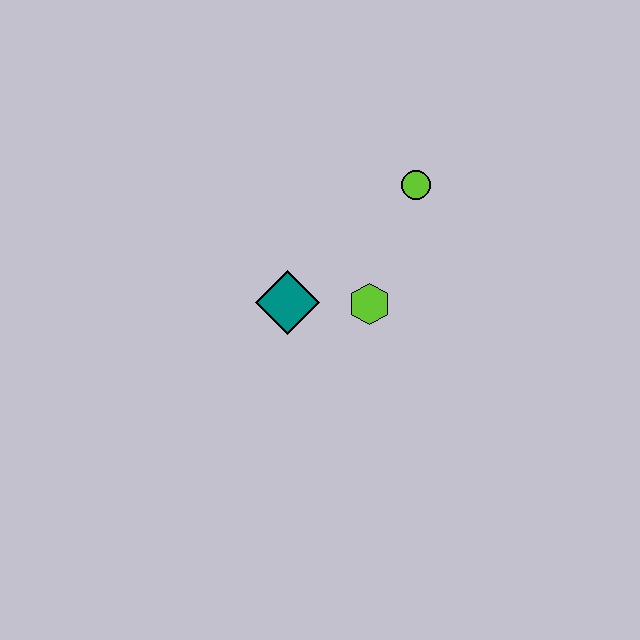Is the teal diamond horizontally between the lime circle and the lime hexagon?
No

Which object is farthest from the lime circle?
The teal diamond is farthest from the lime circle.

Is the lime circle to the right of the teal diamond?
Yes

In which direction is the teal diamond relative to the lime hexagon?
The teal diamond is to the left of the lime hexagon.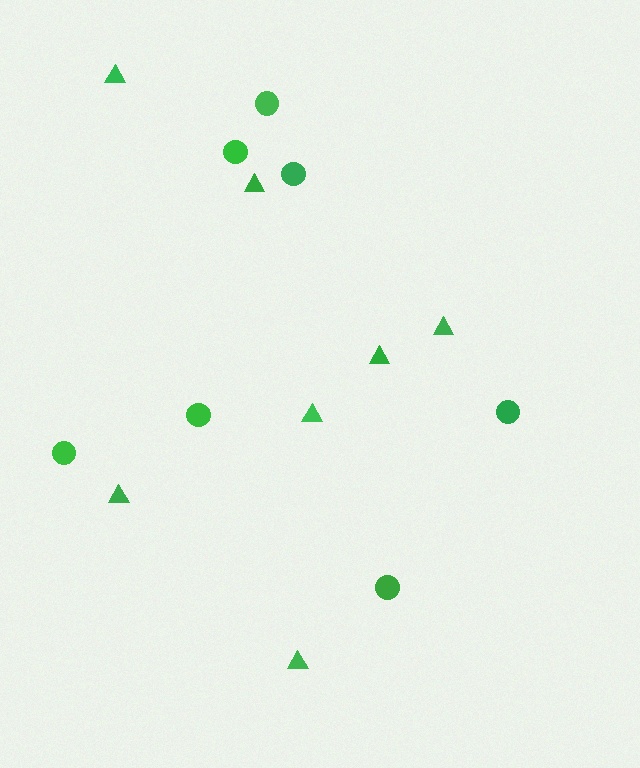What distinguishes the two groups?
There are 2 groups: one group of triangles (7) and one group of circles (7).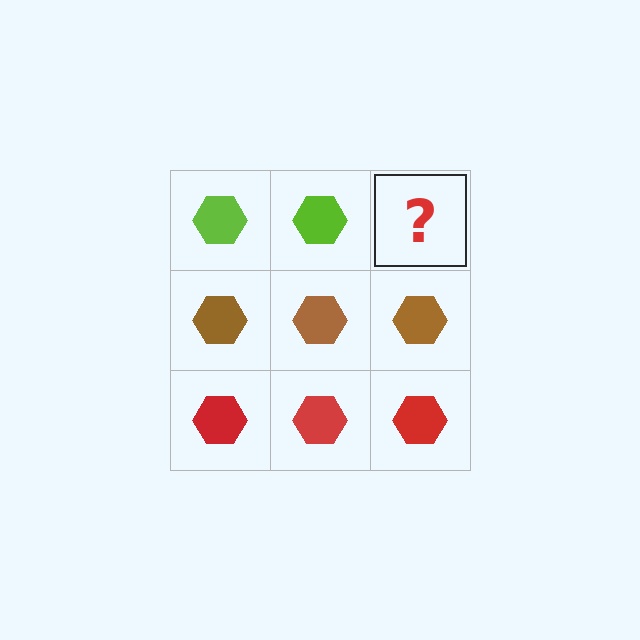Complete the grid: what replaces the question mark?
The question mark should be replaced with a lime hexagon.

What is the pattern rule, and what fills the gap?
The rule is that each row has a consistent color. The gap should be filled with a lime hexagon.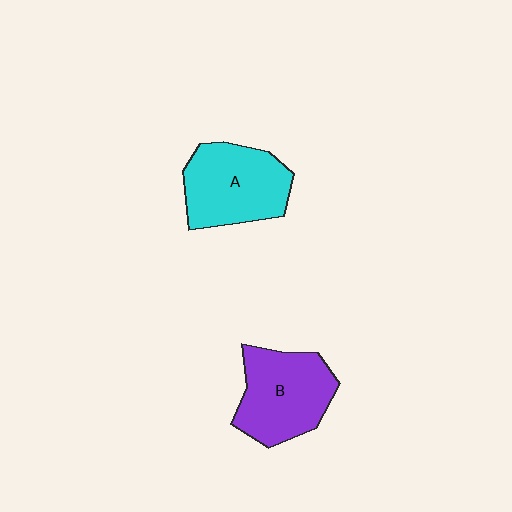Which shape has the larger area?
Shape A (cyan).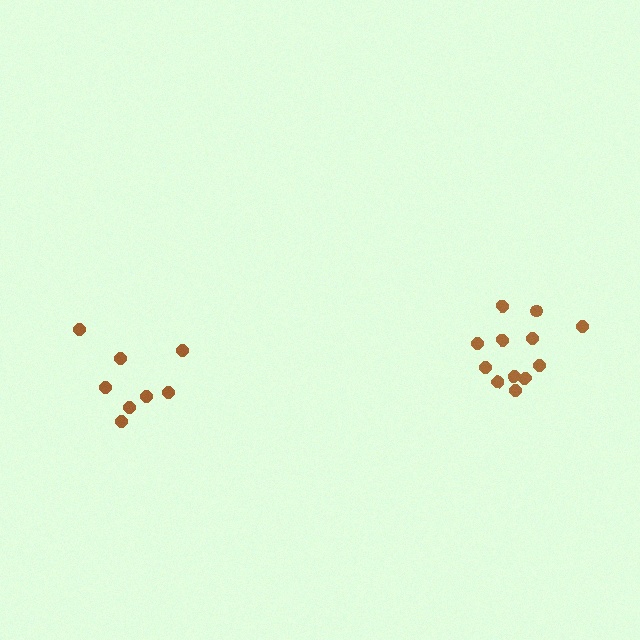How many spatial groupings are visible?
There are 2 spatial groupings.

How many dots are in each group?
Group 1: 12 dots, Group 2: 8 dots (20 total).